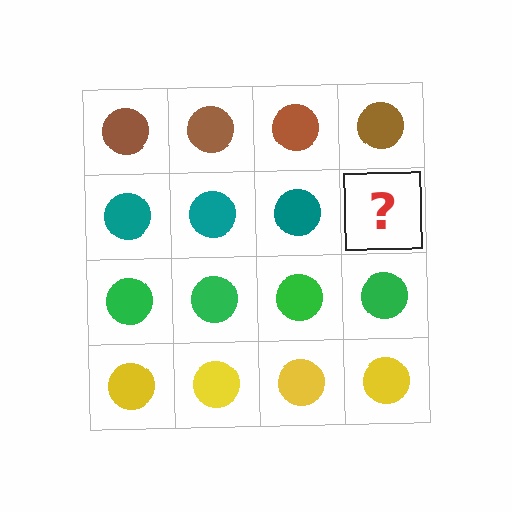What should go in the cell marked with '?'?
The missing cell should contain a teal circle.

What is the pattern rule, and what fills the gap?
The rule is that each row has a consistent color. The gap should be filled with a teal circle.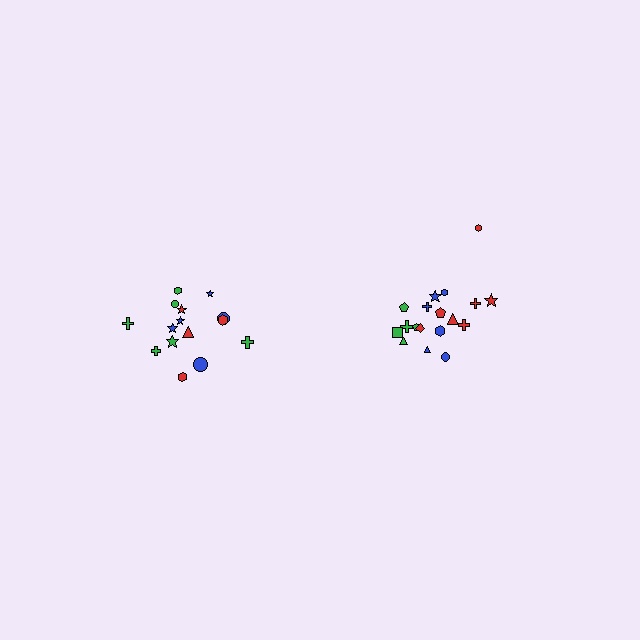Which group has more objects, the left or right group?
The right group.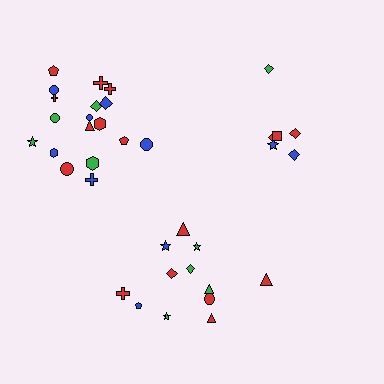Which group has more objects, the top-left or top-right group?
The top-left group.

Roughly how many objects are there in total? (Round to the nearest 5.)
Roughly 35 objects in total.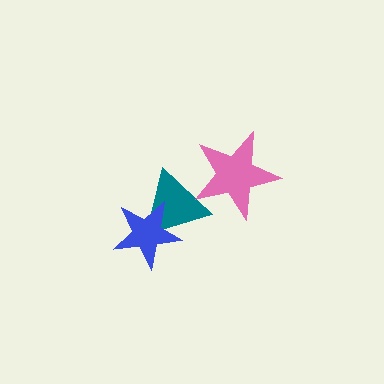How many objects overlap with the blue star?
1 object overlaps with the blue star.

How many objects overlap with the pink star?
1 object overlaps with the pink star.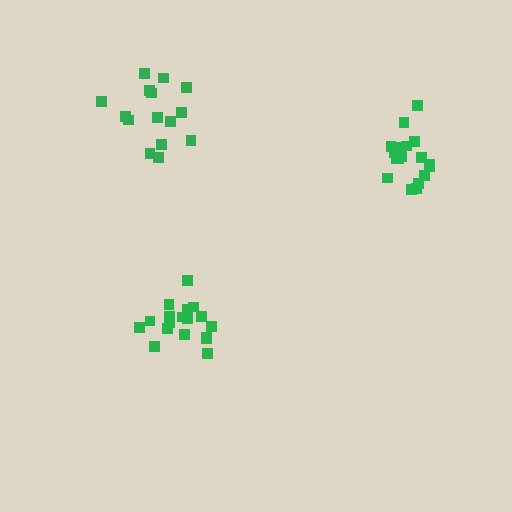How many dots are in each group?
Group 1: 18 dots, Group 2: 15 dots, Group 3: 18 dots (51 total).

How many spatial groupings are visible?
There are 3 spatial groupings.